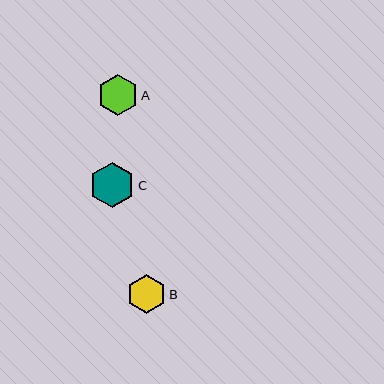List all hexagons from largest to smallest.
From largest to smallest: C, A, B.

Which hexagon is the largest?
Hexagon C is the largest with a size of approximately 45 pixels.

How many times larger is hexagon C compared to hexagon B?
Hexagon C is approximately 1.2 times the size of hexagon B.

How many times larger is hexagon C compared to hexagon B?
Hexagon C is approximately 1.2 times the size of hexagon B.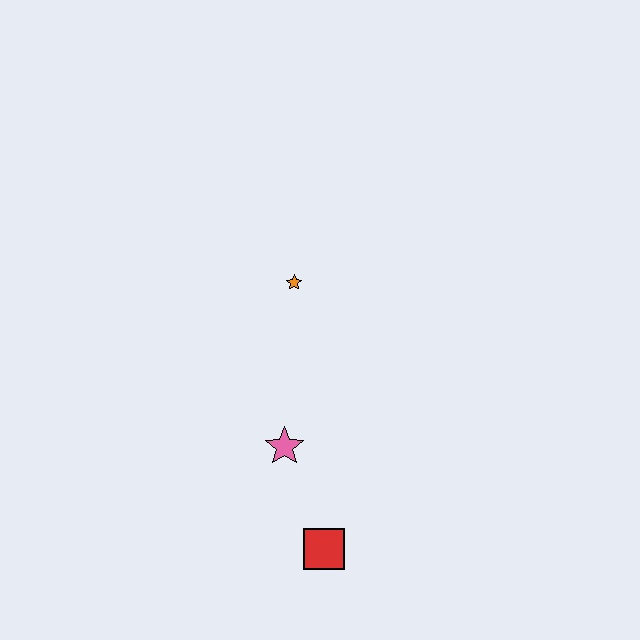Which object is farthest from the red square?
The orange star is farthest from the red square.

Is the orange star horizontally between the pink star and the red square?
Yes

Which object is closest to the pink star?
The red square is closest to the pink star.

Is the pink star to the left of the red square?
Yes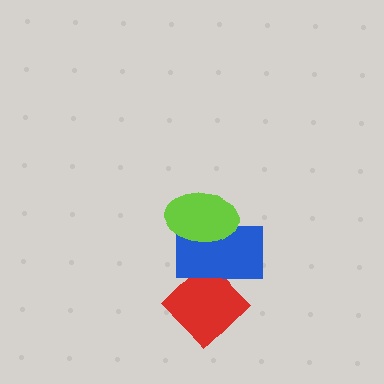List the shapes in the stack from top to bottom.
From top to bottom: the lime ellipse, the blue rectangle, the red diamond.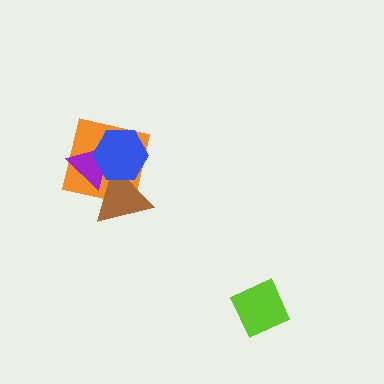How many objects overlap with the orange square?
3 objects overlap with the orange square.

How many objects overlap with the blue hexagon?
3 objects overlap with the blue hexagon.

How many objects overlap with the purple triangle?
3 objects overlap with the purple triangle.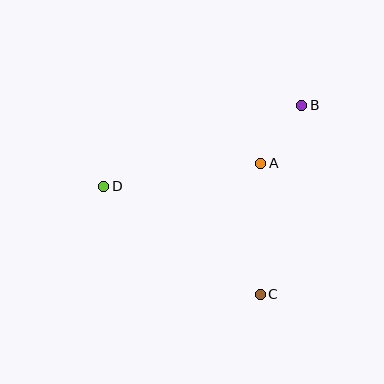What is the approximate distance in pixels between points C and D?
The distance between C and D is approximately 190 pixels.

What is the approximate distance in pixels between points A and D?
The distance between A and D is approximately 158 pixels.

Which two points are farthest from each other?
Points B and D are farthest from each other.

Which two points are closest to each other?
Points A and B are closest to each other.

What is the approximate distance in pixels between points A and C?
The distance between A and C is approximately 131 pixels.